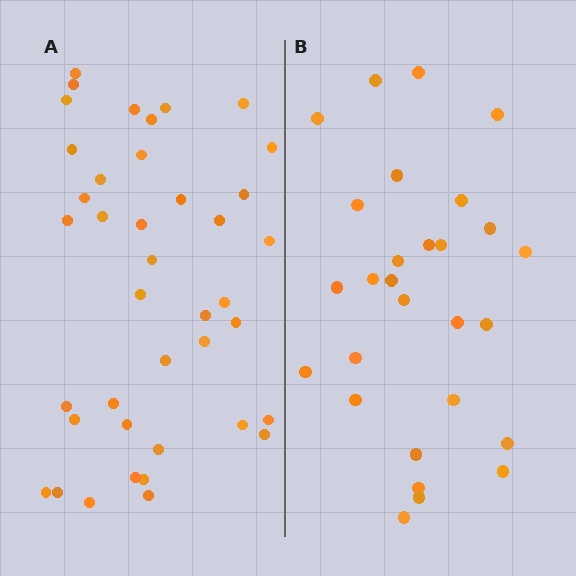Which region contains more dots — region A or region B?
Region A (the left region) has more dots.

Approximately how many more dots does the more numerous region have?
Region A has roughly 12 or so more dots than region B.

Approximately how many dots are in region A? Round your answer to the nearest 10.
About 40 dots.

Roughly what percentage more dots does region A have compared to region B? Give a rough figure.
About 45% more.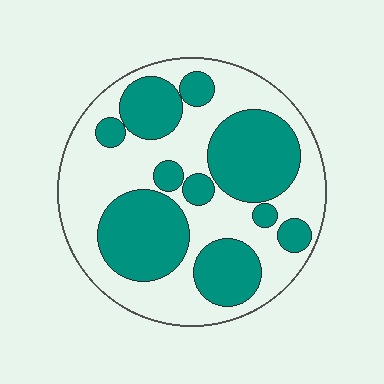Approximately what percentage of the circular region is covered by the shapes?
Approximately 45%.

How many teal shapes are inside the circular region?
10.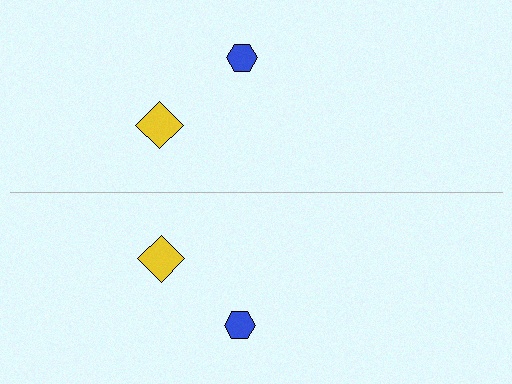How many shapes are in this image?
There are 4 shapes in this image.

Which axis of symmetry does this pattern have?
The pattern has a horizontal axis of symmetry running through the center of the image.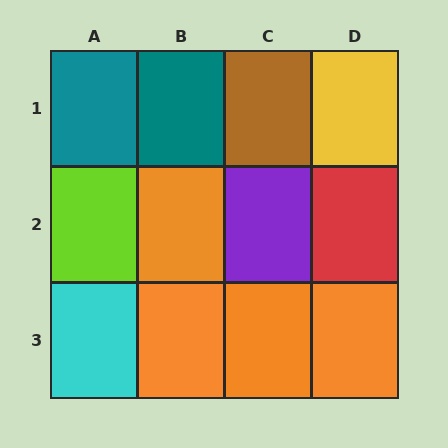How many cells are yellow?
1 cell is yellow.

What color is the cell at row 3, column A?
Cyan.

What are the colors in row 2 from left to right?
Lime, orange, purple, red.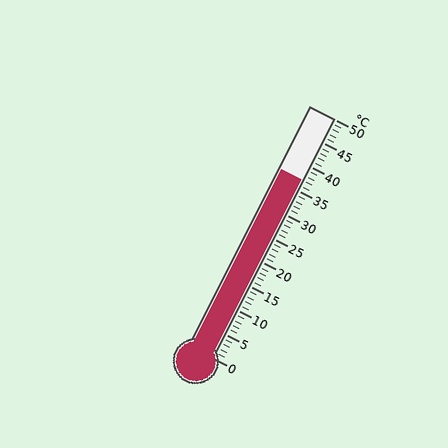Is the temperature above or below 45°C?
The temperature is below 45°C.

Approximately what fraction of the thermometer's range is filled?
The thermometer is filled to approximately 75% of its range.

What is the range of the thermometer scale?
The thermometer scale ranges from 0°C to 50°C.